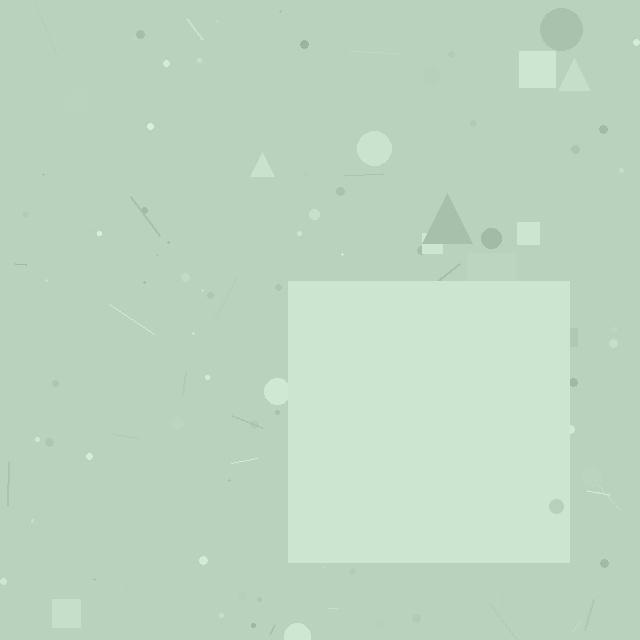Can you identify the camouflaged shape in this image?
The camouflaged shape is a square.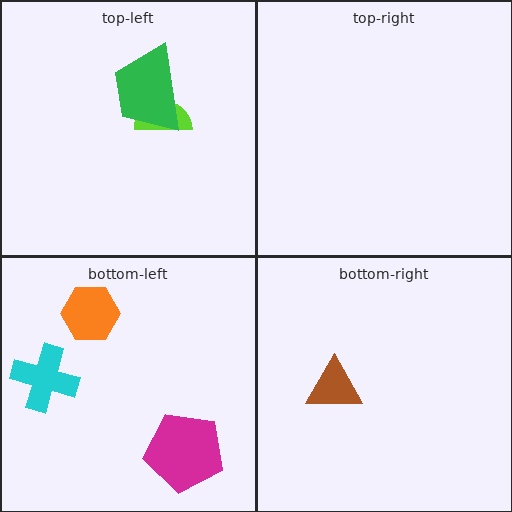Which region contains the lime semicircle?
The top-left region.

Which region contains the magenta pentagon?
The bottom-left region.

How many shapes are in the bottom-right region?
1.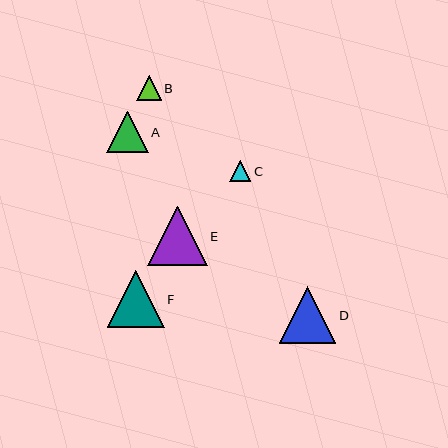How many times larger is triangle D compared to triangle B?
Triangle D is approximately 2.3 times the size of triangle B.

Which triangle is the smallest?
Triangle C is the smallest with a size of approximately 21 pixels.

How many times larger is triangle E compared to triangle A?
Triangle E is approximately 1.4 times the size of triangle A.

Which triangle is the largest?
Triangle E is the largest with a size of approximately 59 pixels.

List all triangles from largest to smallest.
From largest to smallest: E, F, D, A, B, C.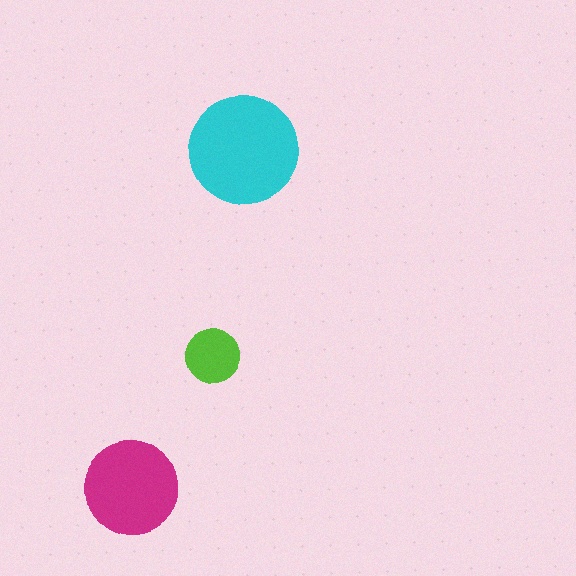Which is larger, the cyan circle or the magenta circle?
The cyan one.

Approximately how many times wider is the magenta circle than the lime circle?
About 1.5 times wider.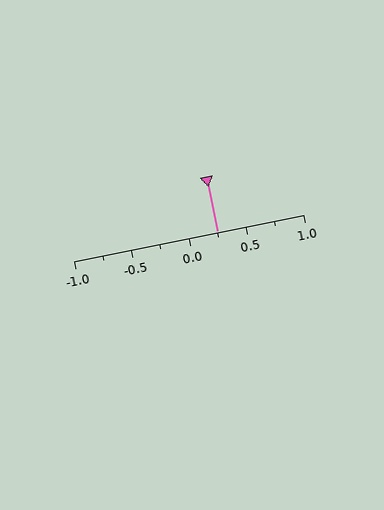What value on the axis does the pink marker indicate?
The marker indicates approximately 0.25.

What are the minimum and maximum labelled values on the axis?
The axis runs from -1.0 to 1.0.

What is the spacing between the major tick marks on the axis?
The major ticks are spaced 0.5 apart.